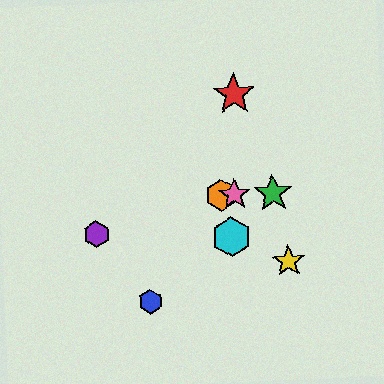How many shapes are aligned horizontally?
3 shapes (the green star, the orange hexagon, the pink star) are aligned horizontally.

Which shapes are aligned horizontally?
The green star, the orange hexagon, the pink star are aligned horizontally.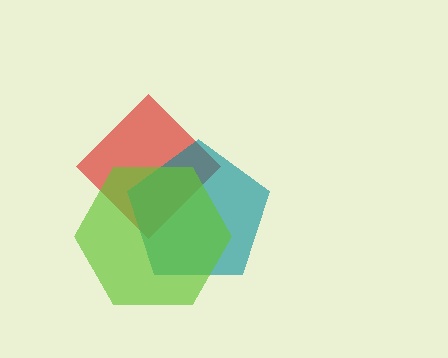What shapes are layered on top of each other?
The layered shapes are: a red diamond, a teal pentagon, a lime hexagon.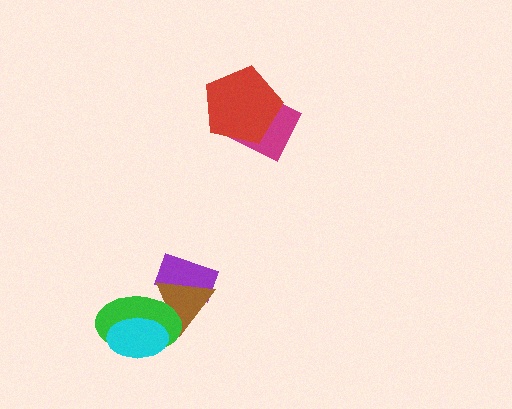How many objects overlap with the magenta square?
1 object overlaps with the magenta square.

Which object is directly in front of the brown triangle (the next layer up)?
The green ellipse is directly in front of the brown triangle.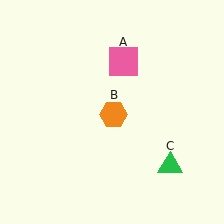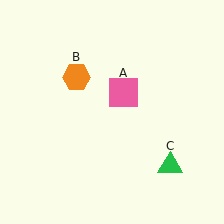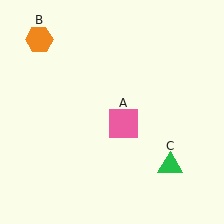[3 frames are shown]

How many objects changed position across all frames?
2 objects changed position: pink square (object A), orange hexagon (object B).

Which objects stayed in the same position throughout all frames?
Green triangle (object C) remained stationary.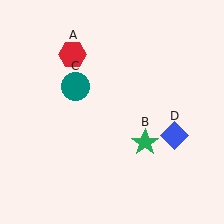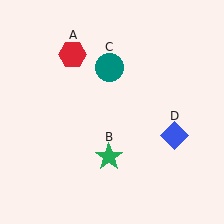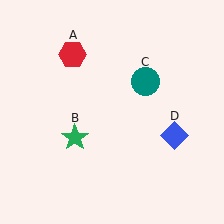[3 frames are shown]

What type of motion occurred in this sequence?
The green star (object B), teal circle (object C) rotated clockwise around the center of the scene.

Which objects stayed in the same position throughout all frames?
Red hexagon (object A) and blue diamond (object D) remained stationary.